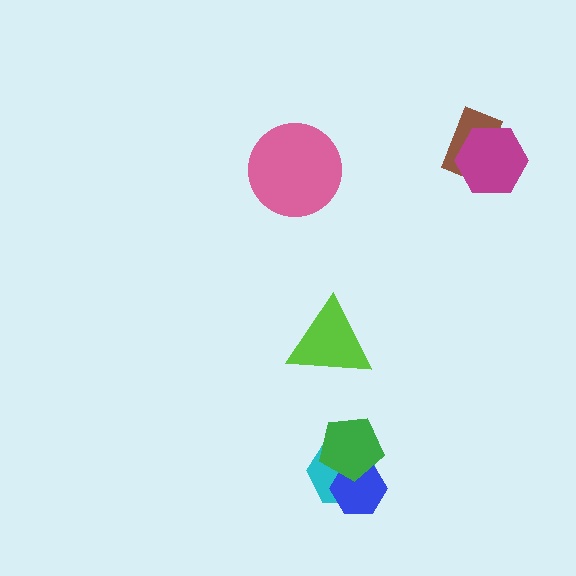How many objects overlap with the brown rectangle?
1 object overlaps with the brown rectangle.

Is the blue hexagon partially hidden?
Yes, it is partially covered by another shape.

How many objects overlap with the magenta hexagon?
1 object overlaps with the magenta hexagon.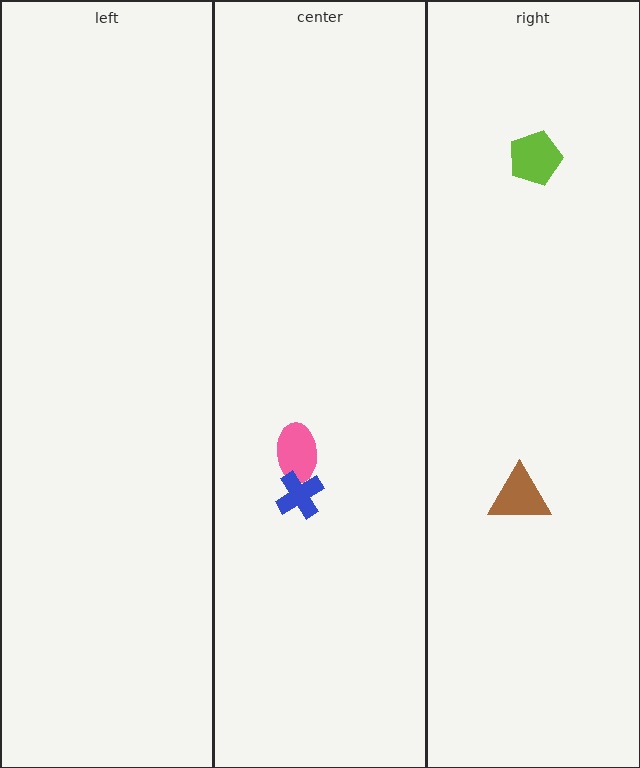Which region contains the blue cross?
The center region.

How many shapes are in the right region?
2.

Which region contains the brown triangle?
The right region.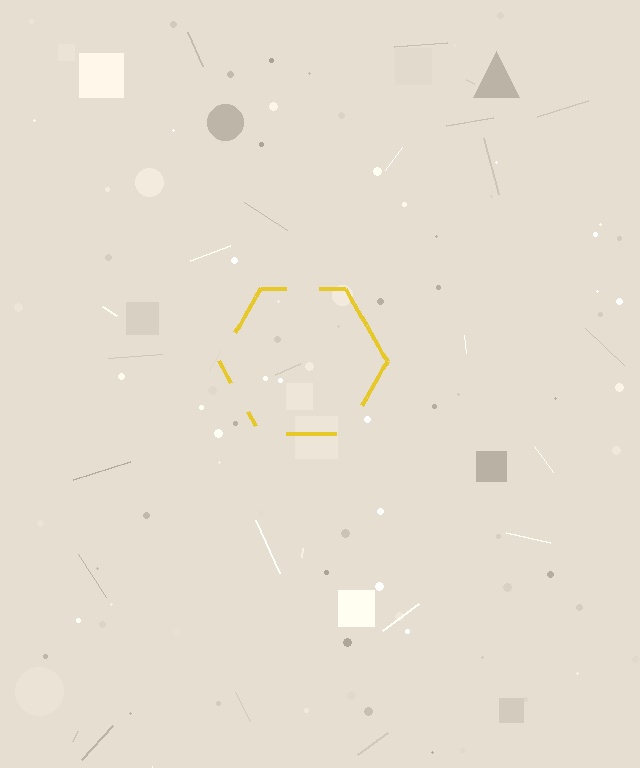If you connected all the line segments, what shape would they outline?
They would outline a hexagon.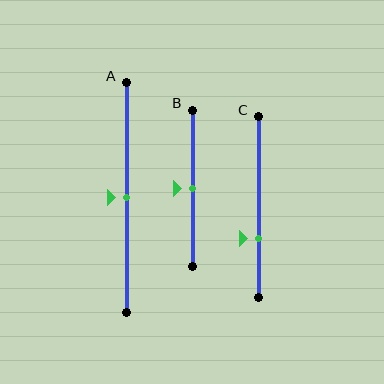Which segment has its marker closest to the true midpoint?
Segment A has its marker closest to the true midpoint.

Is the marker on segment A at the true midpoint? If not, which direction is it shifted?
Yes, the marker on segment A is at the true midpoint.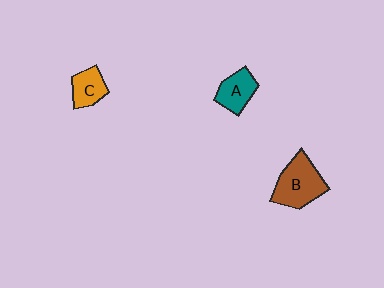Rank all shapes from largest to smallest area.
From largest to smallest: B (brown), A (teal), C (orange).